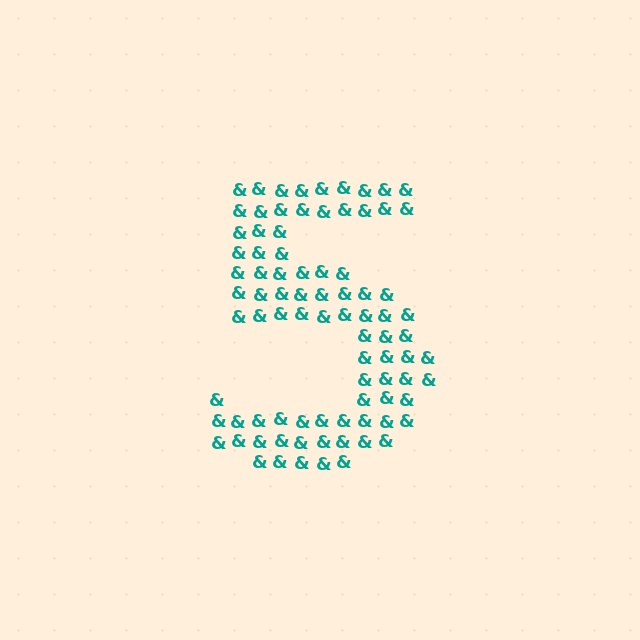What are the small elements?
The small elements are ampersands.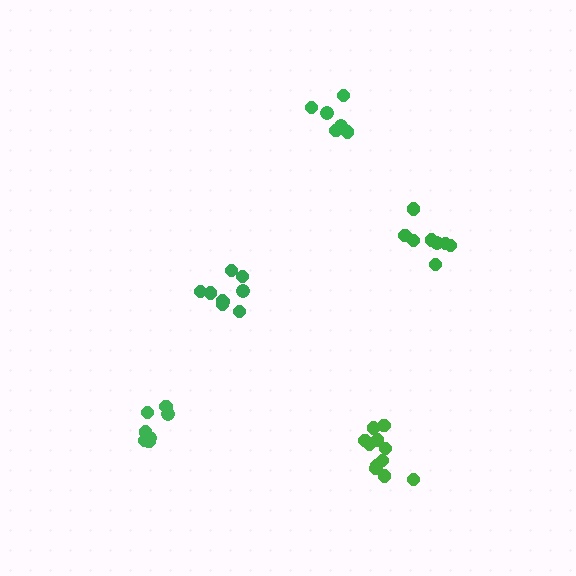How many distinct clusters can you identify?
There are 5 distinct clusters.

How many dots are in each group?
Group 1: 9 dots, Group 2: 11 dots, Group 3: 7 dots, Group 4: 6 dots, Group 5: 8 dots (41 total).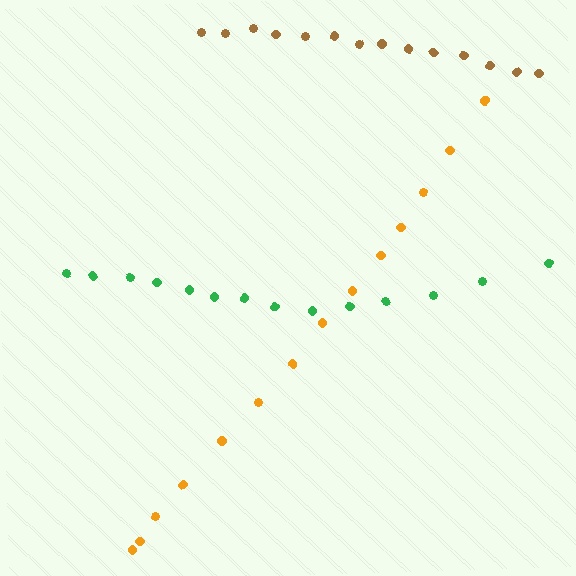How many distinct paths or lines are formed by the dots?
There are 3 distinct paths.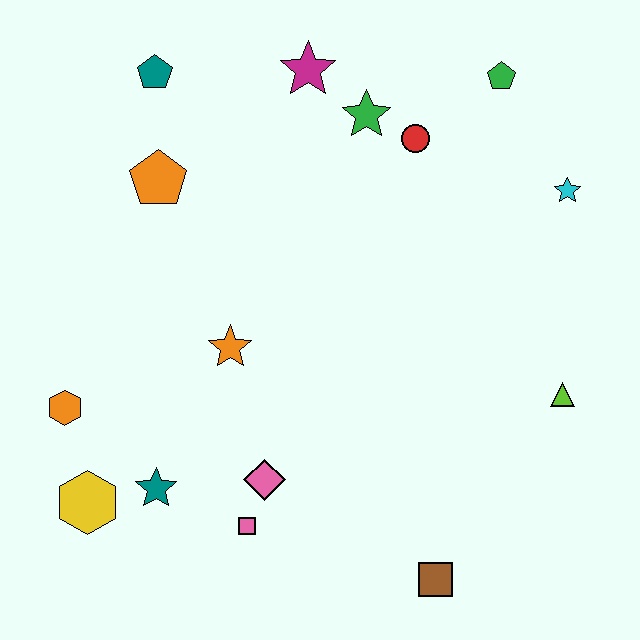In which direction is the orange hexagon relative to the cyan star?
The orange hexagon is to the left of the cyan star.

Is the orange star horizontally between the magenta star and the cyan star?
No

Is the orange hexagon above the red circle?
No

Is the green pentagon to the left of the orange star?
No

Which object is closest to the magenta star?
The green star is closest to the magenta star.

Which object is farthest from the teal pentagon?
The brown square is farthest from the teal pentagon.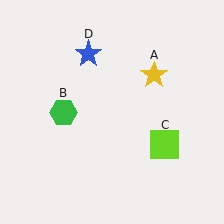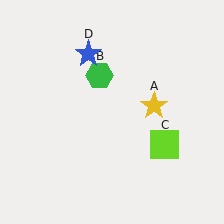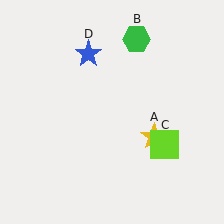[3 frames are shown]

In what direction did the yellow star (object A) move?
The yellow star (object A) moved down.